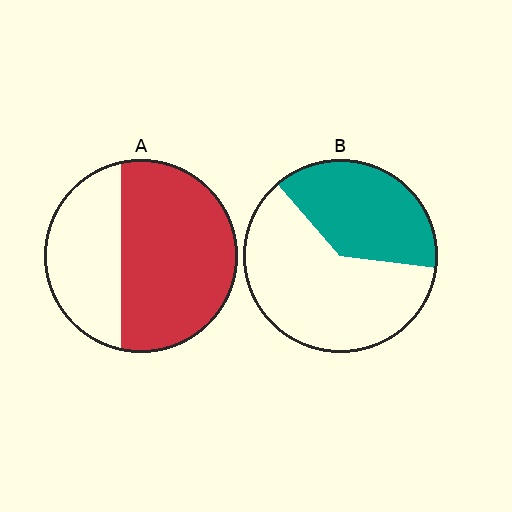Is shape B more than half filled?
No.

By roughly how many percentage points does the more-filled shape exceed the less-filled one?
By roughly 25 percentage points (A over B).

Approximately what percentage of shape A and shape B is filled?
A is approximately 65% and B is approximately 40%.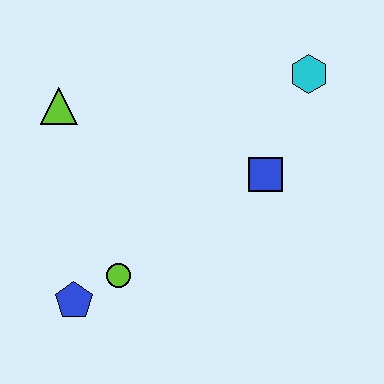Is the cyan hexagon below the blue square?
No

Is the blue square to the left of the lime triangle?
No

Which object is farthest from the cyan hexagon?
The blue pentagon is farthest from the cyan hexagon.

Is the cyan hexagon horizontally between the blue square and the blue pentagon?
No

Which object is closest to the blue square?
The cyan hexagon is closest to the blue square.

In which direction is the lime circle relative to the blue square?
The lime circle is to the left of the blue square.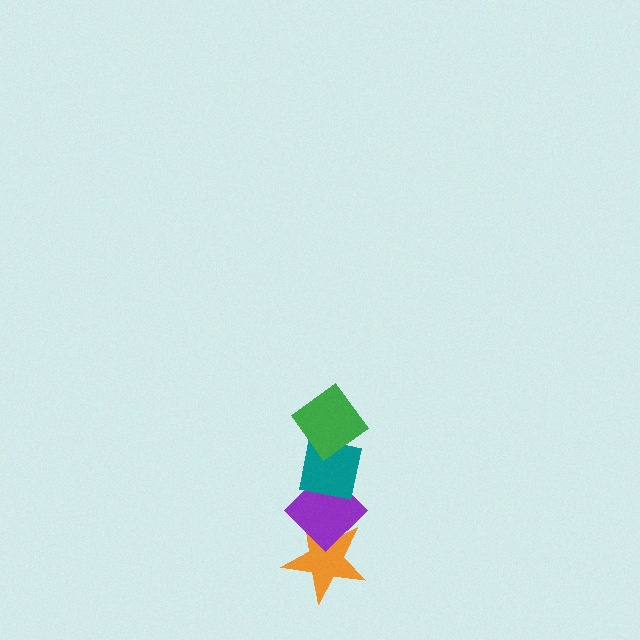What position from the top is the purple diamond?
The purple diamond is 3rd from the top.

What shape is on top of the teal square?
The green diamond is on top of the teal square.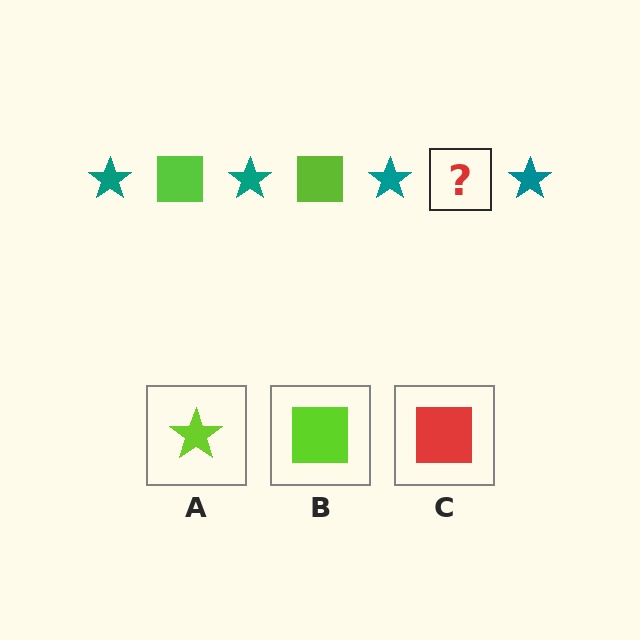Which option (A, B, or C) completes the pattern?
B.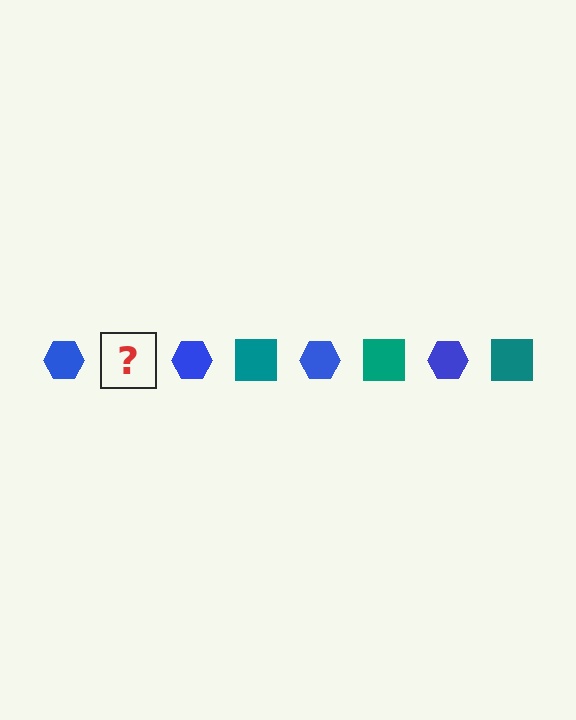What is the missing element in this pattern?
The missing element is a teal square.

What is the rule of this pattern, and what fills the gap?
The rule is that the pattern alternates between blue hexagon and teal square. The gap should be filled with a teal square.